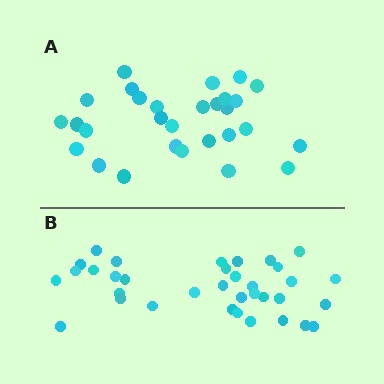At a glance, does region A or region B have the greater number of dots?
Region B (the bottom region) has more dots.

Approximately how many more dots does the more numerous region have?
Region B has about 6 more dots than region A.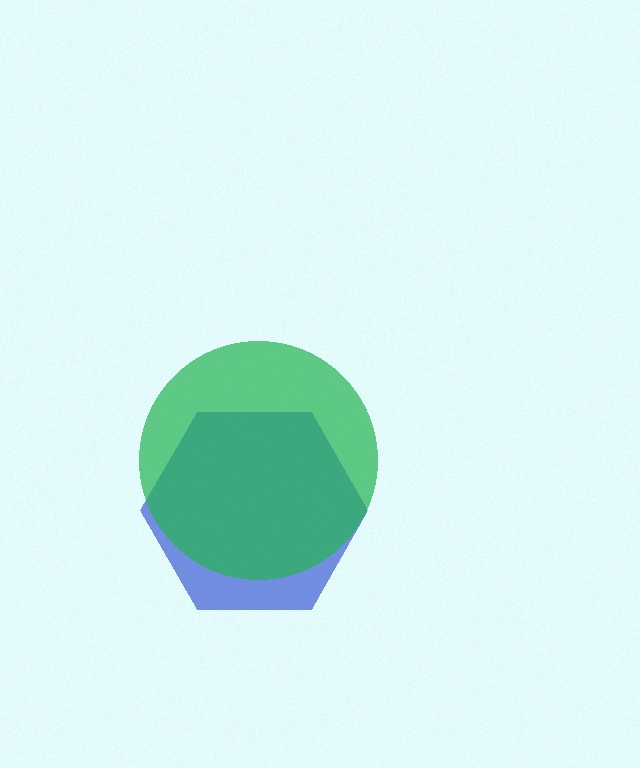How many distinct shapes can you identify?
There are 2 distinct shapes: a blue hexagon, a green circle.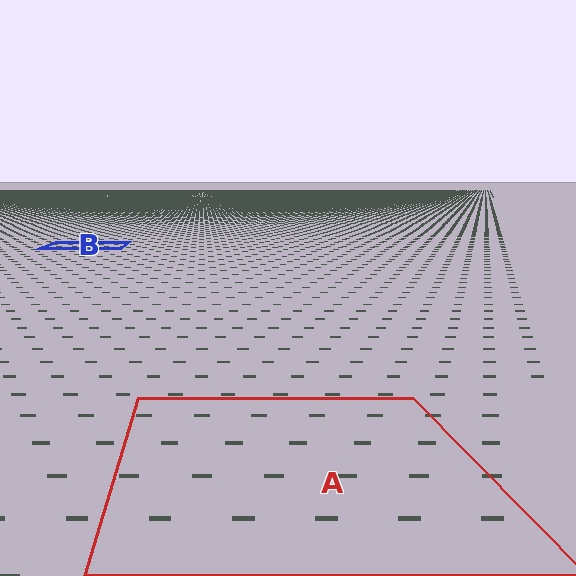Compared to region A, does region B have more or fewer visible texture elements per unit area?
Region B has more texture elements per unit area — they are packed more densely because it is farther away.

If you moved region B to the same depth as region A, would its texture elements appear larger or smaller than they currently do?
They would appear larger. At a closer depth, the same texture elements are projected at a bigger on-screen size.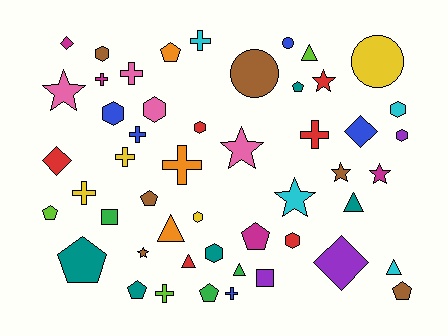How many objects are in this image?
There are 50 objects.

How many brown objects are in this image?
There are 6 brown objects.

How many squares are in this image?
There are 2 squares.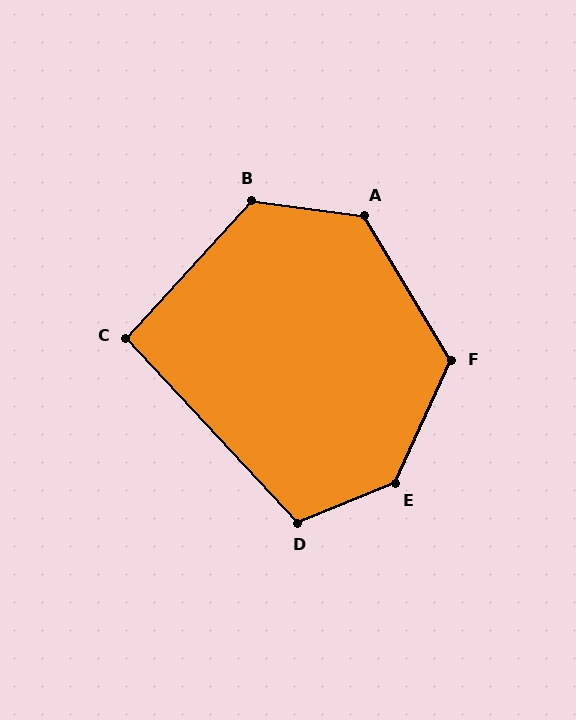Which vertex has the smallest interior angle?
C, at approximately 95 degrees.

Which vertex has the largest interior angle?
E, at approximately 137 degrees.